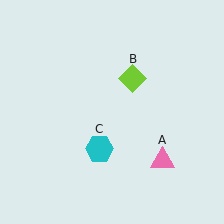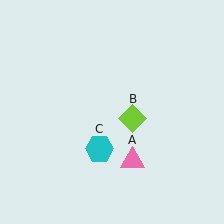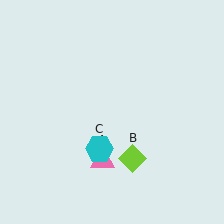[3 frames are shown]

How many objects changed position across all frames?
2 objects changed position: pink triangle (object A), lime diamond (object B).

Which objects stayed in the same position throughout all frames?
Cyan hexagon (object C) remained stationary.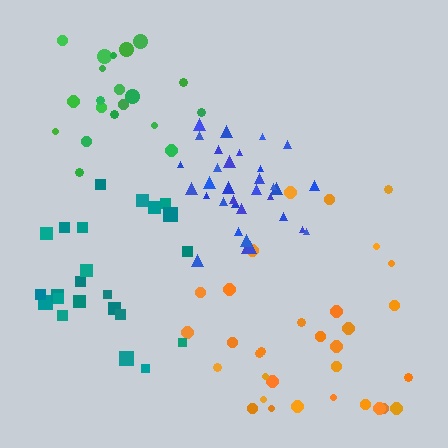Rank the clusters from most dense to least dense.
blue, green, orange, teal.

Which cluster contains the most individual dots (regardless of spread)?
Blue (33).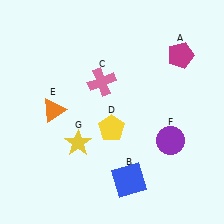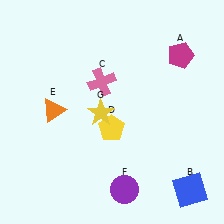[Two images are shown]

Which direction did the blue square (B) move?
The blue square (B) moved right.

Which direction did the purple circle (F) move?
The purple circle (F) moved down.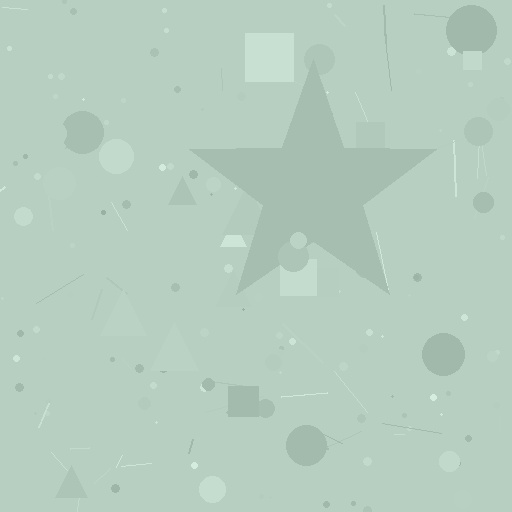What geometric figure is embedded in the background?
A star is embedded in the background.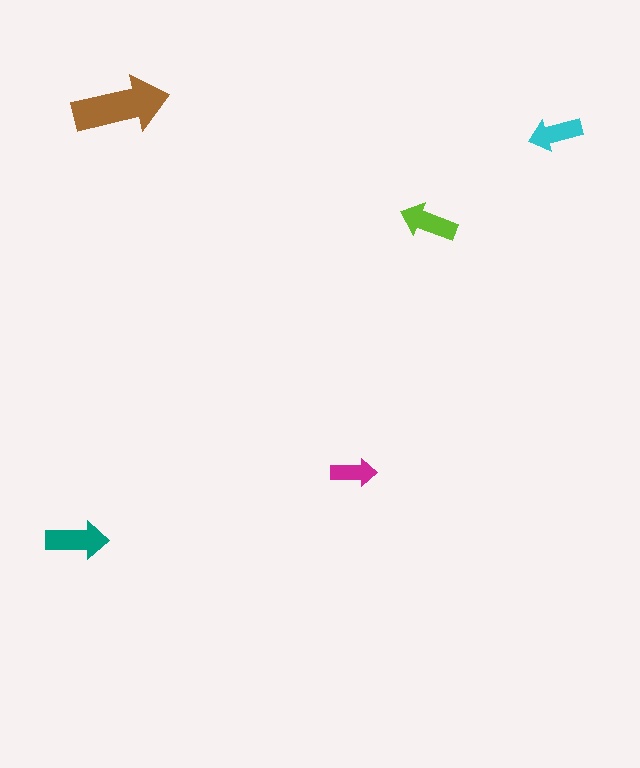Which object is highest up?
The brown arrow is topmost.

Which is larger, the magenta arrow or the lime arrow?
The lime one.